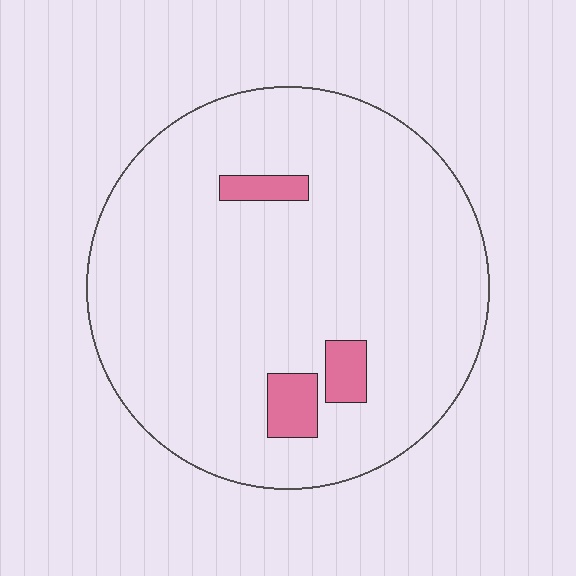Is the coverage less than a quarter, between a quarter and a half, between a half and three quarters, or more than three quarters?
Less than a quarter.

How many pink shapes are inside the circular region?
3.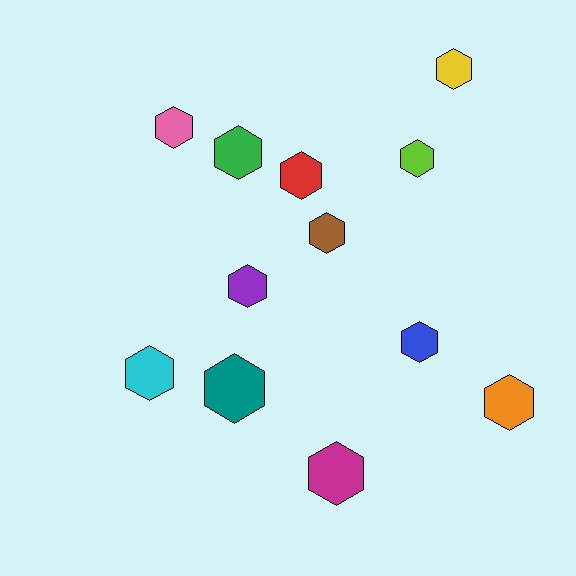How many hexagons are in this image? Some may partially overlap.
There are 12 hexagons.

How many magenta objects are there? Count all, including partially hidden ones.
There is 1 magenta object.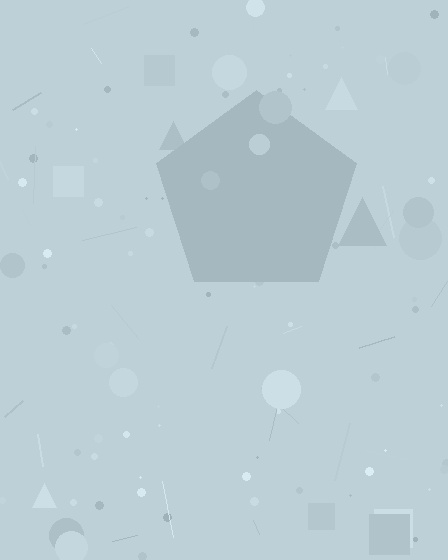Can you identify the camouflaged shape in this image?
The camouflaged shape is a pentagon.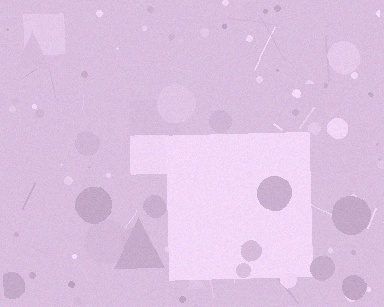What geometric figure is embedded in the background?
A square is embedded in the background.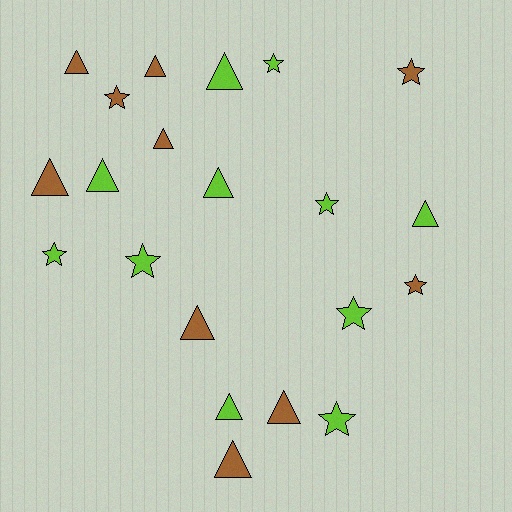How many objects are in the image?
There are 21 objects.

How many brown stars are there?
There are 3 brown stars.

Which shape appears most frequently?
Triangle, with 12 objects.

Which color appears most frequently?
Lime, with 11 objects.